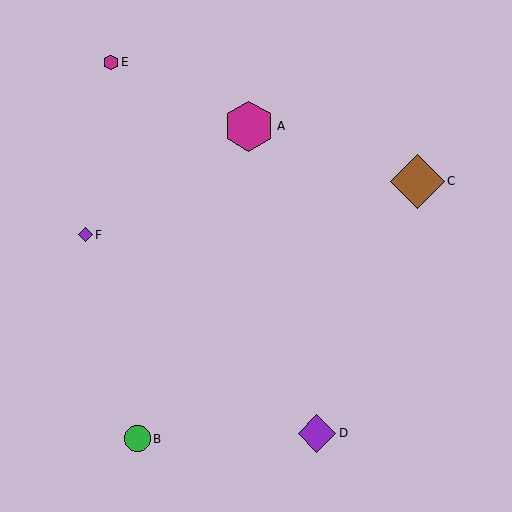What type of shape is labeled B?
Shape B is a green circle.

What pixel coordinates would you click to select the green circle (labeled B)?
Click at (137, 439) to select the green circle B.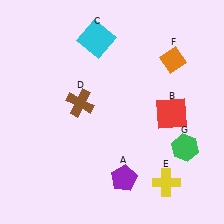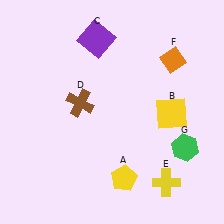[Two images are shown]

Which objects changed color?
A changed from purple to yellow. B changed from red to yellow. C changed from cyan to purple.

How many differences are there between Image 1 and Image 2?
There are 3 differences between the two images.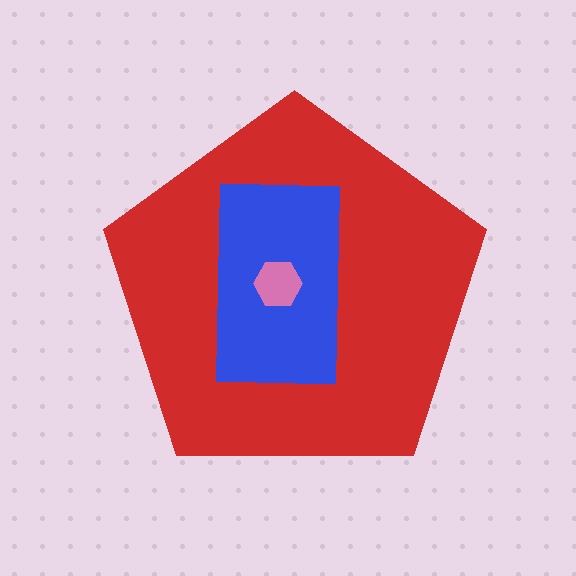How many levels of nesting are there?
3.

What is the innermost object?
The pink hexagon.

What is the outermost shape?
The red pentagon.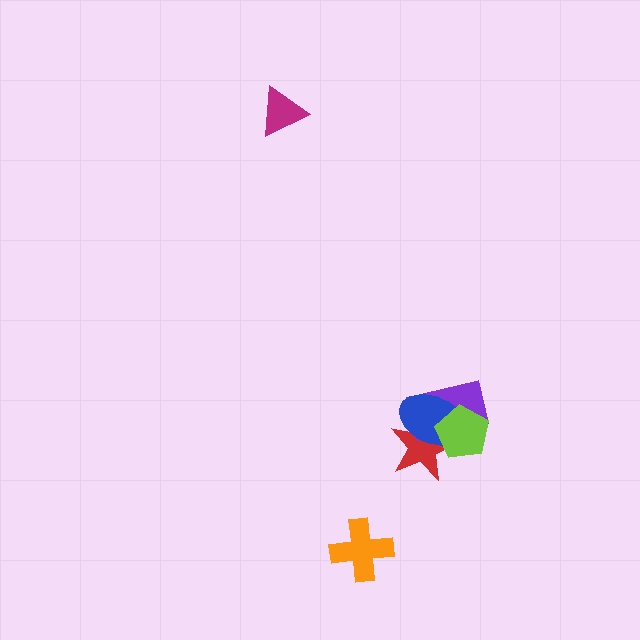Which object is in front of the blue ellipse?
The lime pentagon is in front of the blue ellipse.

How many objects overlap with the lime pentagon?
3 objects overlap with the lime pentagon.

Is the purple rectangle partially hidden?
Yes, it is partially covered by another shape.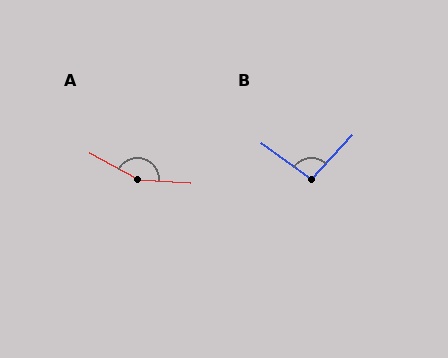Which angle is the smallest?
B, at approximately 97 degrees.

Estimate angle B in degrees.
Approximately 97 degrees.